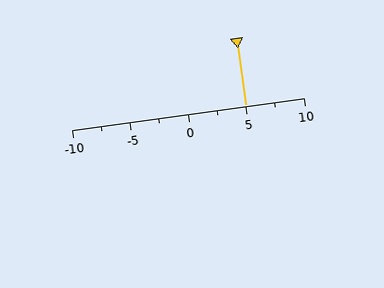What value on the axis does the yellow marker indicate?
The marker indicates approximately 5.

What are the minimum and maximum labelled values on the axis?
The axis runs from -10 to 10.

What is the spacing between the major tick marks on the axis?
The major ticks are spaced 5 apart.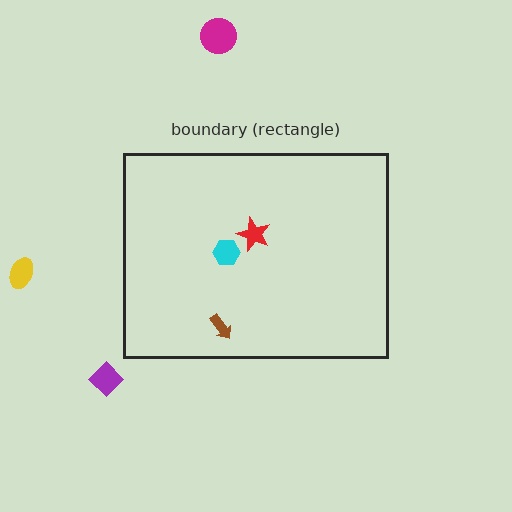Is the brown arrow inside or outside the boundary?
Inside.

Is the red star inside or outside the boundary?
Inside.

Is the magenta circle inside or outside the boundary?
Outside.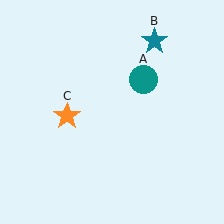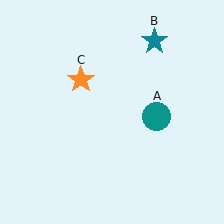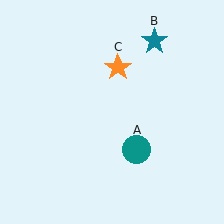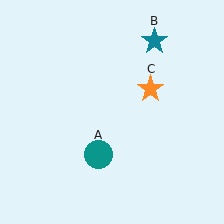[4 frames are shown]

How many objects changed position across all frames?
2 objects changed position: teal circle (object A), orange star (object C).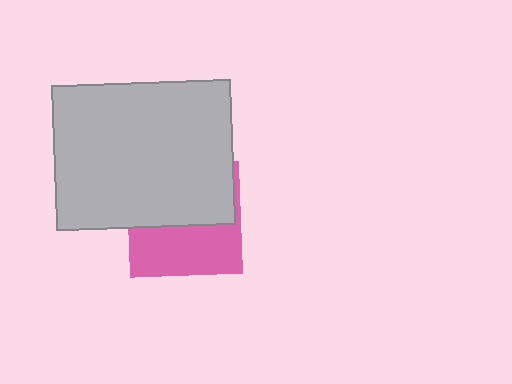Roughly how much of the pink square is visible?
About half of it is visible (roughly 46%).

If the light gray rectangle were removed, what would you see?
You would see the complete pink square.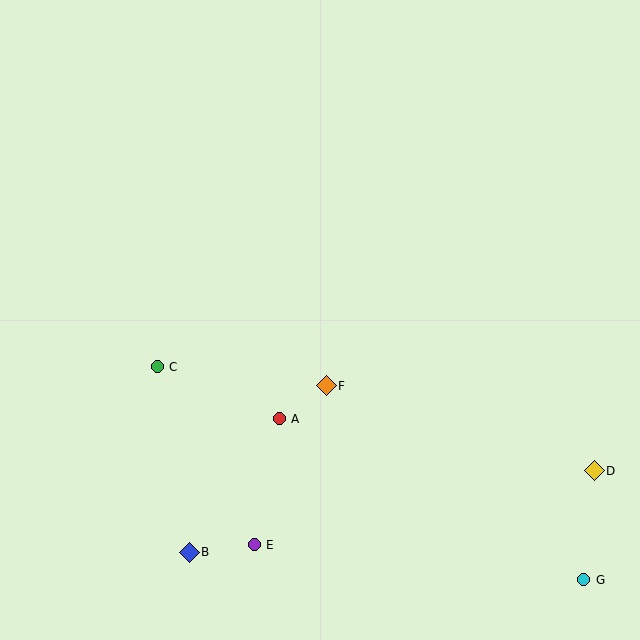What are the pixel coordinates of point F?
Point F is at (326, 386).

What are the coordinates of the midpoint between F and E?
The midpoint between F and E is at (290, 465).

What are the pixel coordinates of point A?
Point A is at (279, 419).